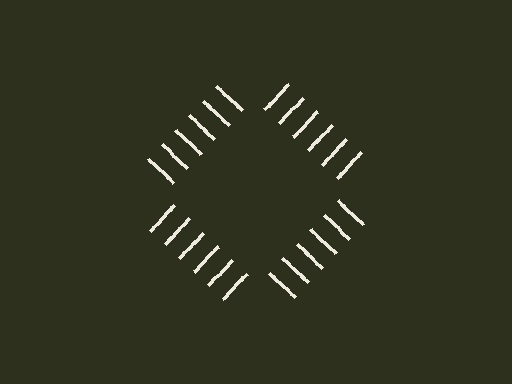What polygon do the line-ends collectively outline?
An illusory square — the line segments terminate on its edges but no continuous stroke is drawn.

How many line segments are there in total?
24 — 6 along each of the 4 edges.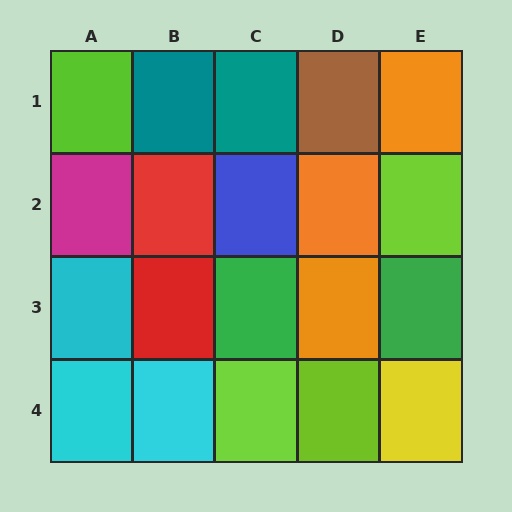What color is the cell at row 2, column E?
Lime.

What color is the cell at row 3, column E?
Green.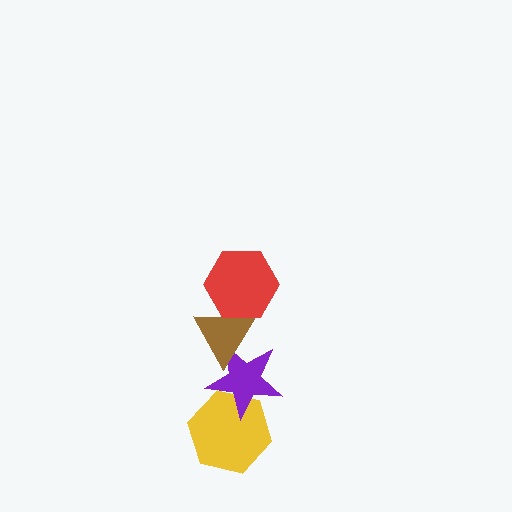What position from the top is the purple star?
The purple star is 3rd from the top.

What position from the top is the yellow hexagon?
The yellow hexagon is 4th from the top.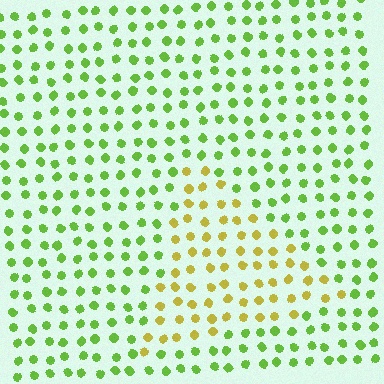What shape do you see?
I see a triangle.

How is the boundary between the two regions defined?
The boundary is defined purely by a slight shift in hue (about 44 degrees). Spacing, size, and orientation are identical on both sides.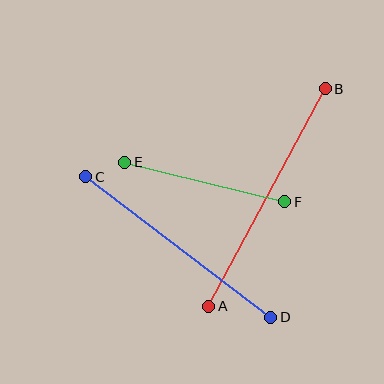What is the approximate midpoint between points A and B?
The midpoint is at approximately (267, 198) pixels.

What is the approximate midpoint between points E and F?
The midpoint is at approximately (205, 182) pixels.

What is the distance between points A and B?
The distance is approximately 247 pixels.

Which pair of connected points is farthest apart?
Points A and B are farthest apart.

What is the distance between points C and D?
The distance is approximately 232 pixels.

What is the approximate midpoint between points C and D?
The midpoint is at approximately (178, 247) pixels.